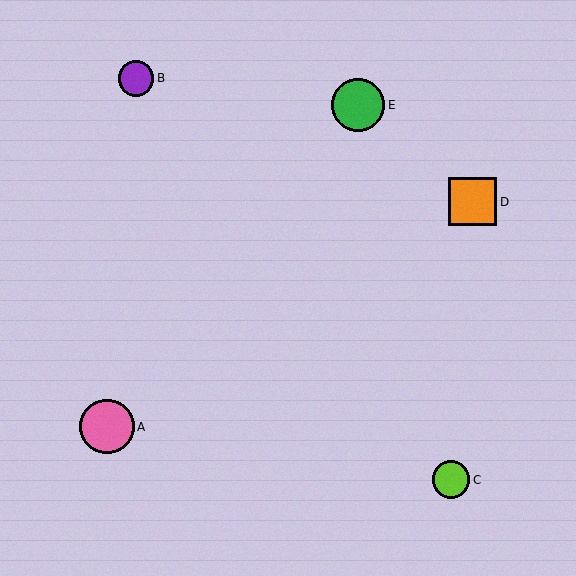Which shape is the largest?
The pink circle (labeled A) is the largest.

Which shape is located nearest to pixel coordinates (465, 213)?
The orange square (labeled D) at (473, 202) is nearest to that location.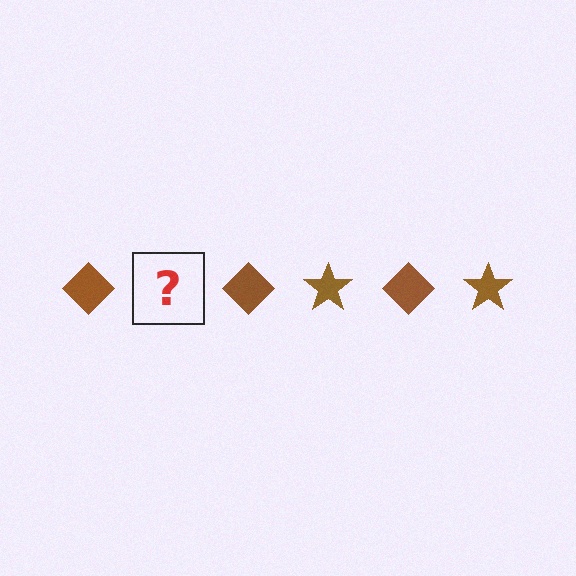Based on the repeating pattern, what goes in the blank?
The blank should be a brown star.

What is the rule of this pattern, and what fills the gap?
The rule is that the pattern cycles through diamond, star shapes in brown. The gap should be filled with a brown star.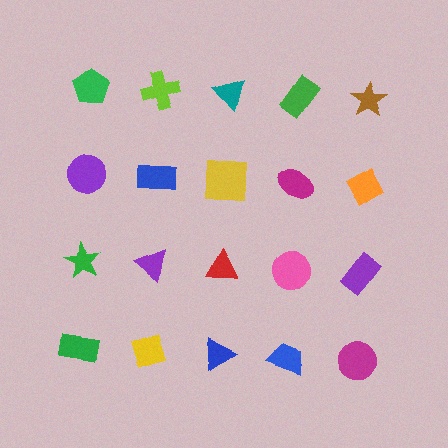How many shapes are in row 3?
5 shapes.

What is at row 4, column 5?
A magenta circle.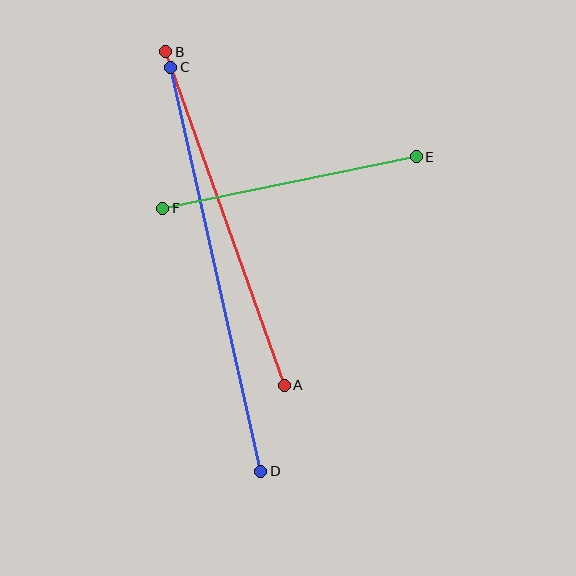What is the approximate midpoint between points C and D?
The midpoint is at approximately (216, 269) pixels.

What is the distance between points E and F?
The distance is approximately 258 pixels.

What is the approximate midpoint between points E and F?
The midpoint is at approximately (289, 182) pixels.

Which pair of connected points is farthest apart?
Points C and D are farthest apart.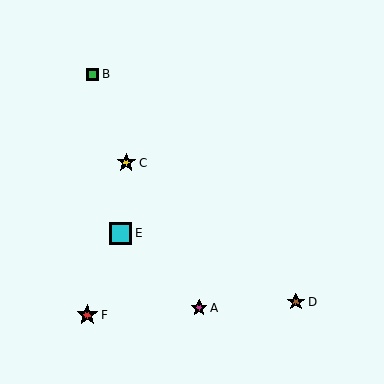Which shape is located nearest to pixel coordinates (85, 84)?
The green square (labeled B) at (92, 74) is nearest to that location.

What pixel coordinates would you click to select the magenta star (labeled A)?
Click at (199, 308) to select the magenta star A.